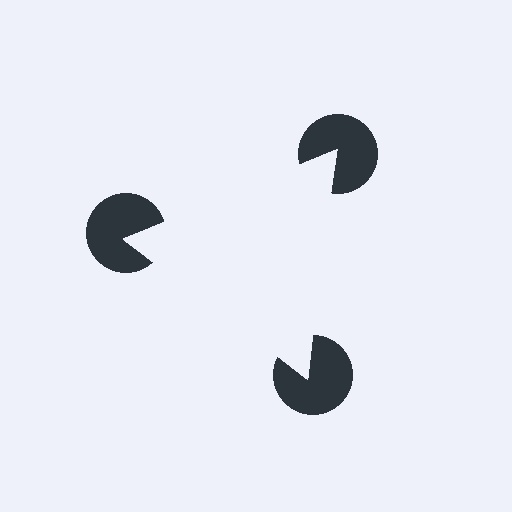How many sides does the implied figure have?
3 sides.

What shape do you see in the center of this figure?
An illusory triangle — its edges are inferred from the aligned wedge cuts in the pac-man discs, not physically drawn.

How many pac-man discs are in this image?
There are 3 — one at each vertex of the illusory triangle.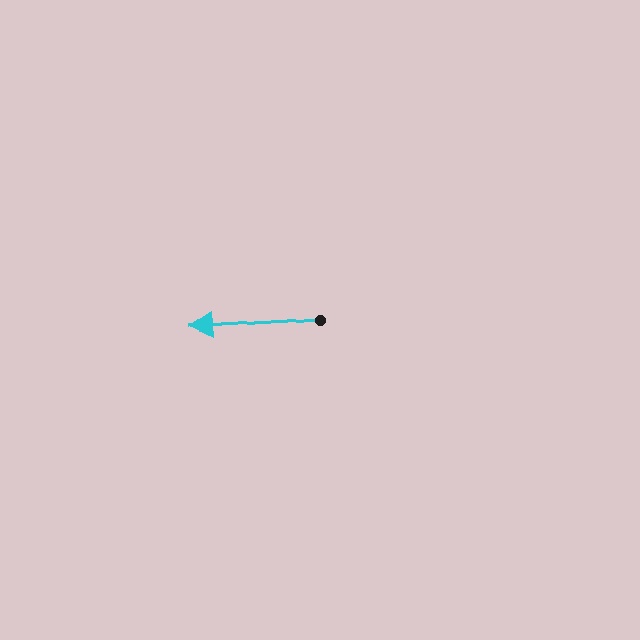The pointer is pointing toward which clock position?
Roughly 9 o'clock.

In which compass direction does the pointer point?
West.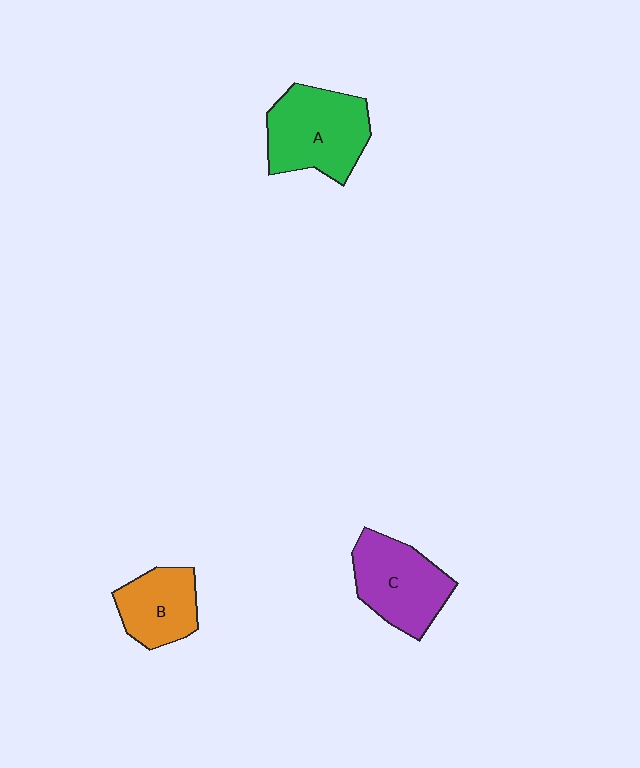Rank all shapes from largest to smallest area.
From largest to smallest: A (green), C (purple), B (orange).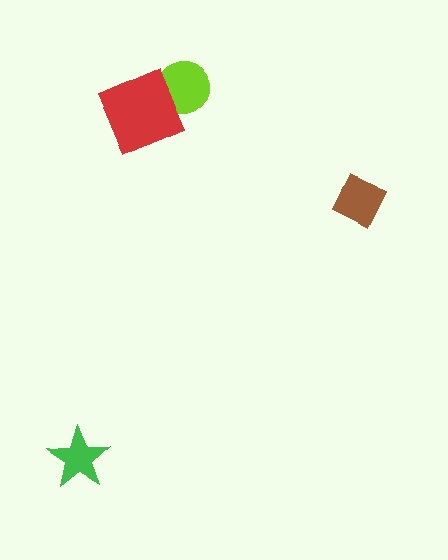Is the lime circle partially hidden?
Yes, it is partially covered by another shape.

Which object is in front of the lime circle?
The red diamond is in front of the lime circle.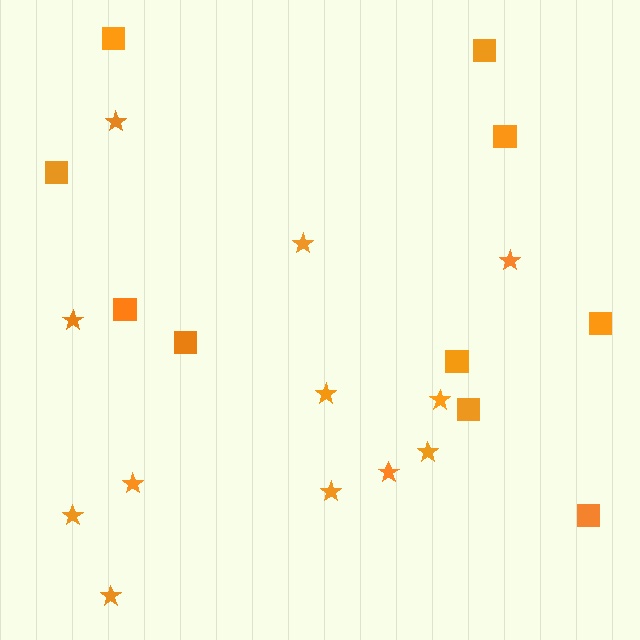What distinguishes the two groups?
There are 2 groups: one group of squares (10) and one group of stars (12).